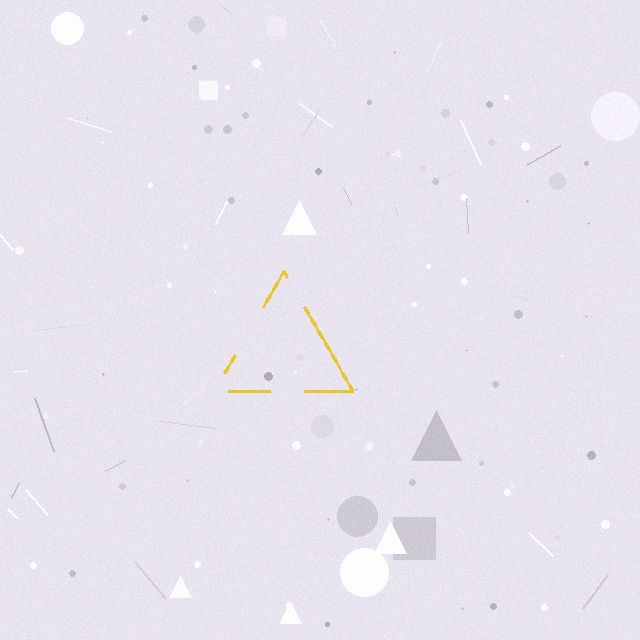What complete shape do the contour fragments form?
The contour fragments form a triangle.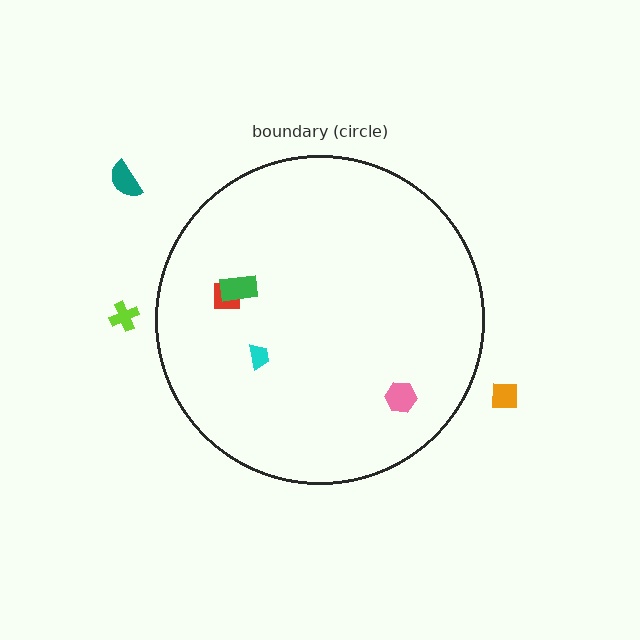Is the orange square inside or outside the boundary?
Outside.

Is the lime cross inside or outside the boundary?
Outside.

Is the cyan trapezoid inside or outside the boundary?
Inside.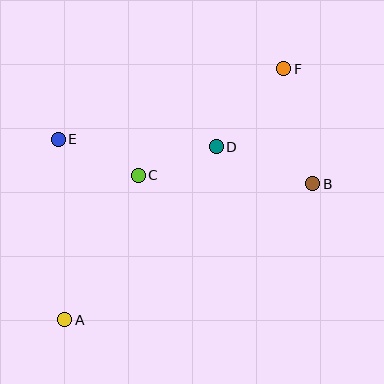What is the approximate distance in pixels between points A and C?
The distance between A and C is approximately 162 pixels.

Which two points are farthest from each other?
Points A and F are farthest from each other.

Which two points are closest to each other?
Points C and D are closest to each other.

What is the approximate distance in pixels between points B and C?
The distance between B and C is approximately 175 pixels.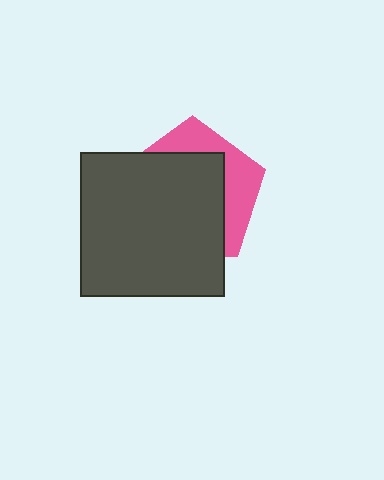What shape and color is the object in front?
The object in front is a dark gray square.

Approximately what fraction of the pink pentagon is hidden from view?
Roughly 68% of the pink pentagon is hidden behind the dark gray square.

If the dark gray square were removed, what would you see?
You would see the complete pink pentagon.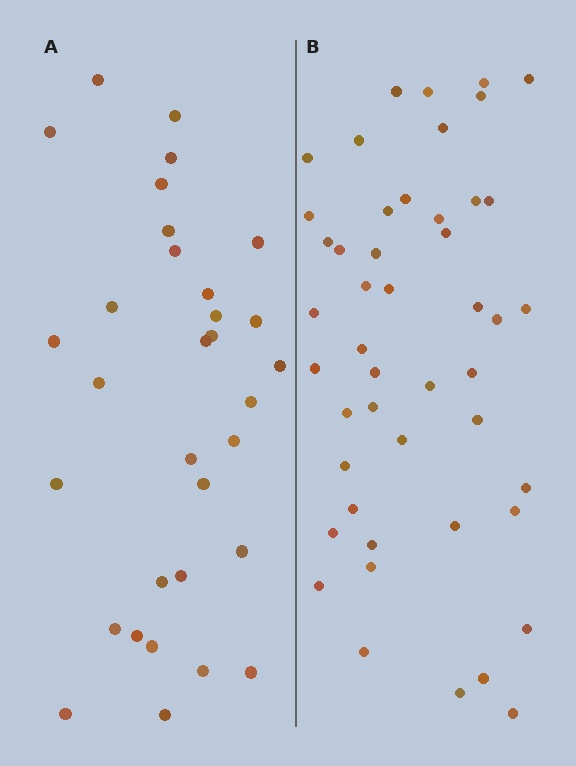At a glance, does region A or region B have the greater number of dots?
Region B (the right region) has more dots.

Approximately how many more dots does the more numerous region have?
Region B has approximately 15 more dots than region A.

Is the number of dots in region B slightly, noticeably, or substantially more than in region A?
Region B has substantially more. The ratio is roughly 1.5 to 1.